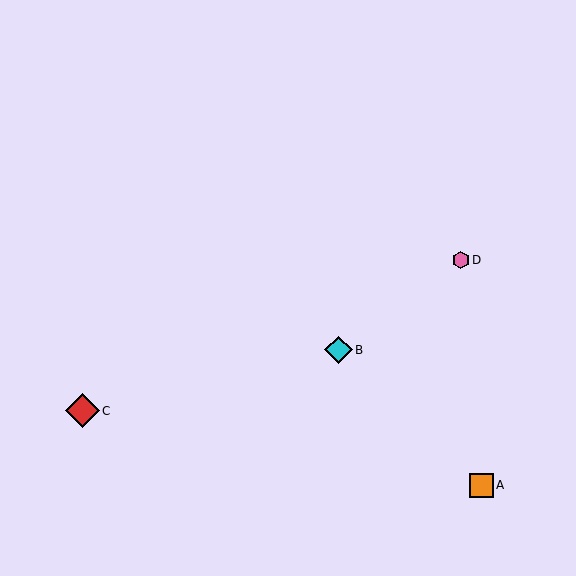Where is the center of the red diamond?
The center of the red diamond is at (82, 411).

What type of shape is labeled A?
Shape A is an orange square.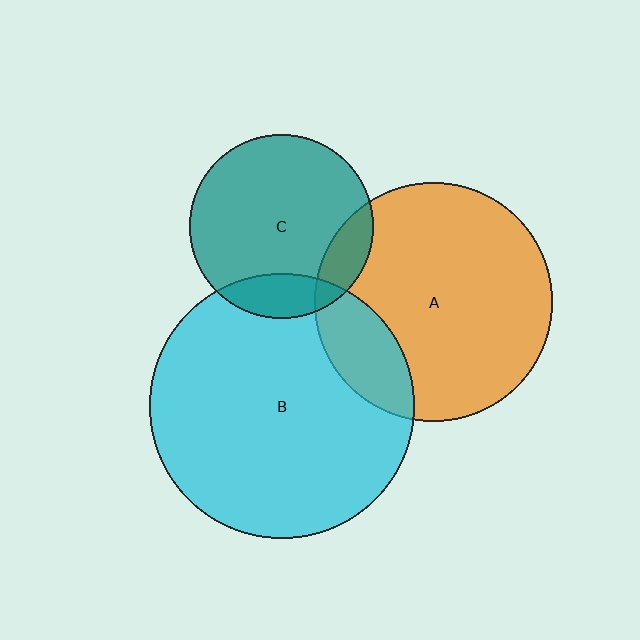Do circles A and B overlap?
Yes.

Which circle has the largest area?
Circle B (cyan).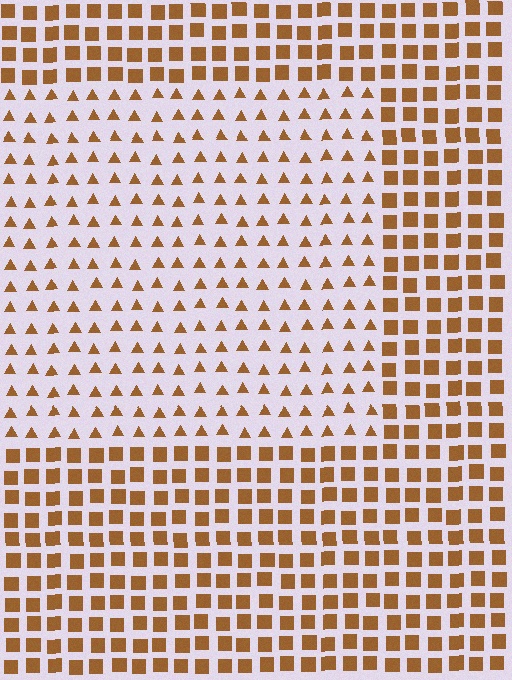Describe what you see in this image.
The image is filled with small brown elements arranged in a uniform grid. A rectangle-shaped region contains triangles, while the surrounding area contains squares. The boundary is defined purely by the change in element shape.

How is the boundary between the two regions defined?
The boundary is defined by a change in element shape: triangles inside vs. squares outside. All elements share the same color and spacing.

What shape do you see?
I see a rectangle.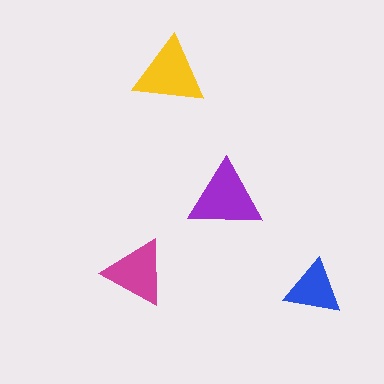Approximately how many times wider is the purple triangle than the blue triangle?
About 1.5 times wider.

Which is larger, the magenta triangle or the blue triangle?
The magenta one.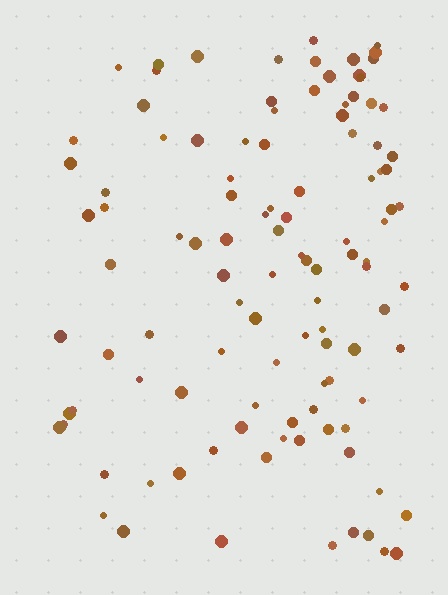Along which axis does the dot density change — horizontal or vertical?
Horizontal.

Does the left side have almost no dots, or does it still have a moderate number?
Still a moderate number, just noticeably fewer than the right.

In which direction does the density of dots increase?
From left to right, with the right side densest.